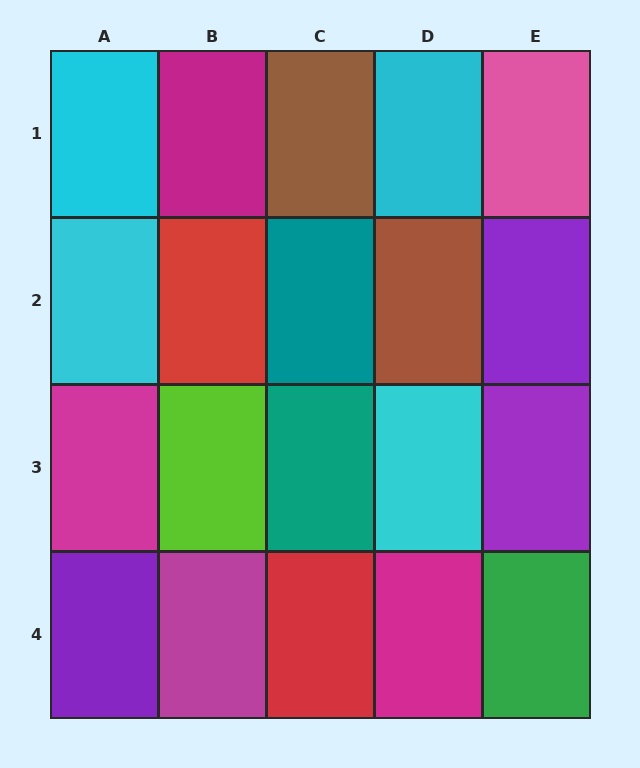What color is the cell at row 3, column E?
Purple.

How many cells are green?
1 cell is green.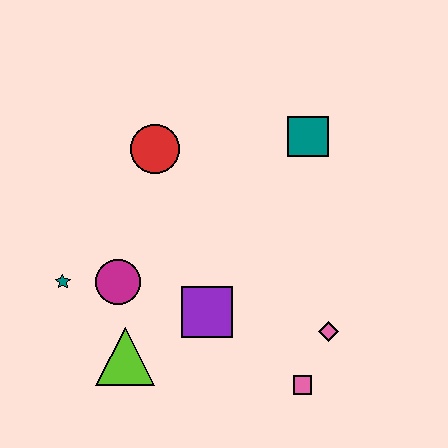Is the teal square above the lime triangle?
Yes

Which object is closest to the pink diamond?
The pink square is closest to the pink diamond.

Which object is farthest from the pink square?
The red circle is farthest from the pink square.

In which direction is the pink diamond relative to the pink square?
The pink diamond is above the pink square.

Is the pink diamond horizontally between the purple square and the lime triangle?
No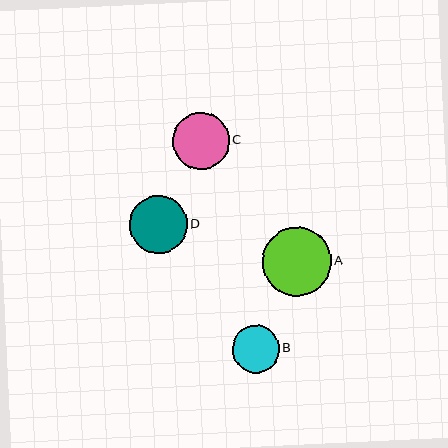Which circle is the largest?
Circle A is the largest with a size of approximately 69 pixels.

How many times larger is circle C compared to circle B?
Circle C is approximately 1.2 times the size of circle B.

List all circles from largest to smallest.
From largest to smallest: A, D, C, B.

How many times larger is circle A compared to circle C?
Circle A is approximately 1.2 times the size of circle C.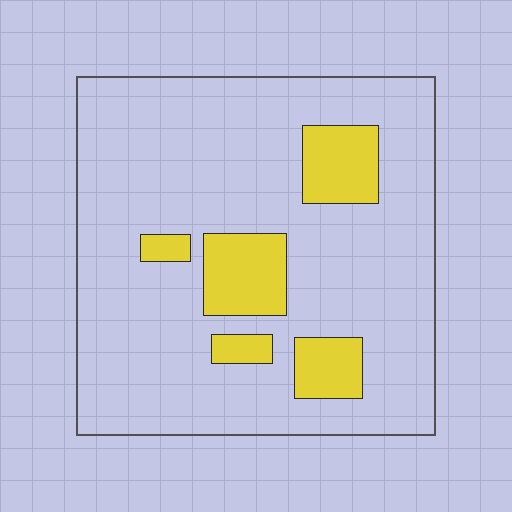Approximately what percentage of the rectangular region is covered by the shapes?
Approximately 15%.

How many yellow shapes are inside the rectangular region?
5.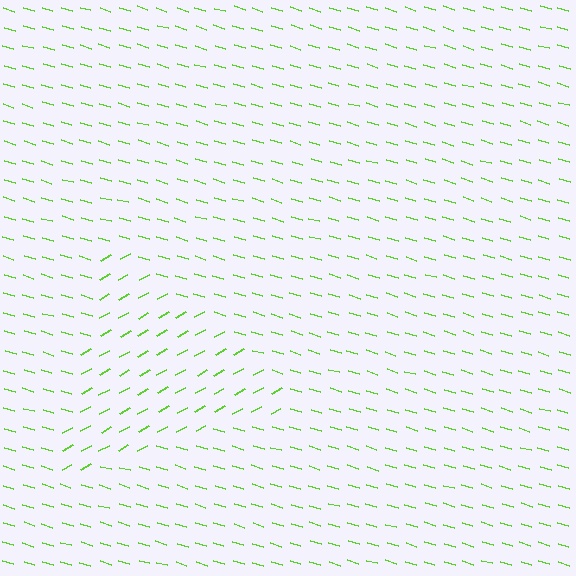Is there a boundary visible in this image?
Yes, there is a texture boundary formed by a change in line orientation.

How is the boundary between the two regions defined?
The boundary is defined purely by a change in line orientation (approximately 45 degrees difference). All lines are the same color and thickness.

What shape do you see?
I see a triangle.